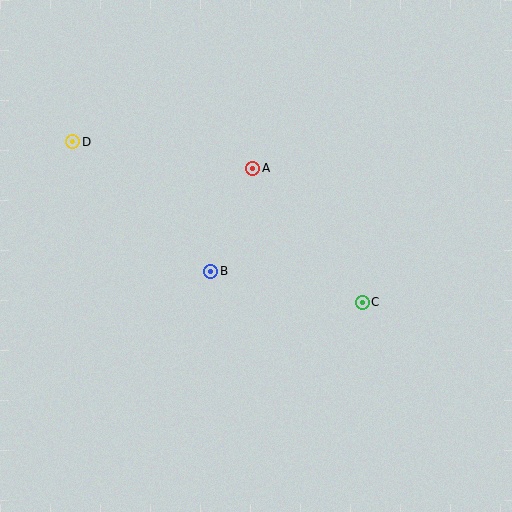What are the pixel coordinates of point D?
Point D is at (73, 142).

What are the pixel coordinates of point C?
Point C is at (362, 302).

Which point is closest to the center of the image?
Point B at (211, 271) is closest to the center.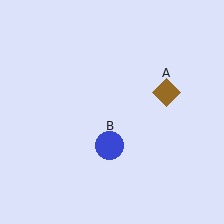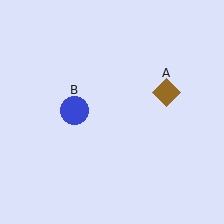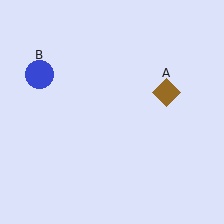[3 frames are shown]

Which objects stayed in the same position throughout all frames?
Brown diamond (object A) remained stationary.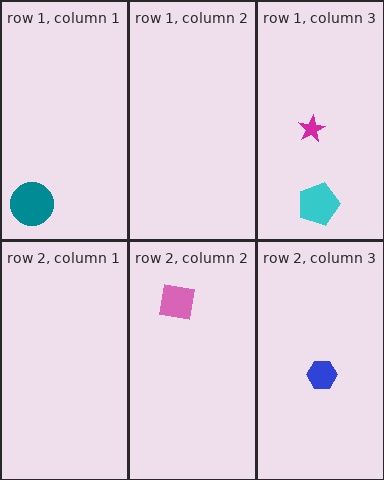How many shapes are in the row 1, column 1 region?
1.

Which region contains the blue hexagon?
The row 2, column 3 region.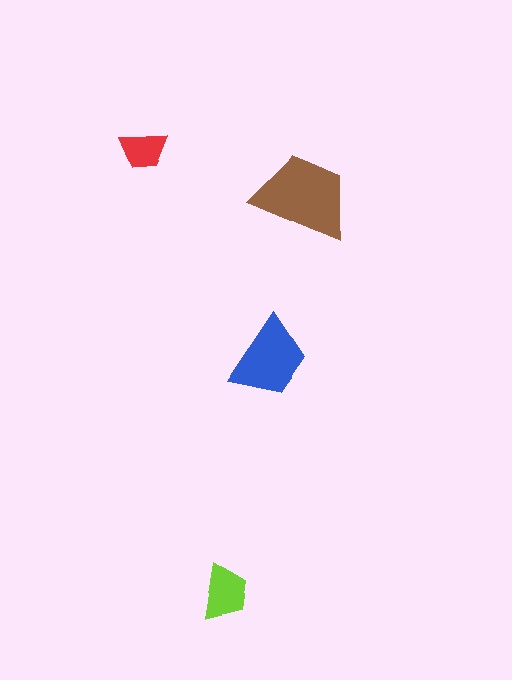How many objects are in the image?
There are 4 objects in the image.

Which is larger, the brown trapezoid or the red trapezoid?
The brown one.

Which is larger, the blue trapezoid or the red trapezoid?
The blue one.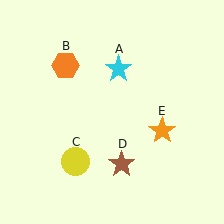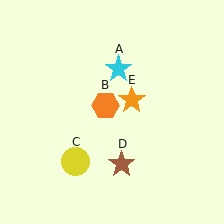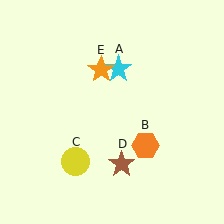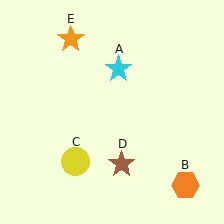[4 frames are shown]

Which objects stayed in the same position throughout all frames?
Cyan star (object A) and yellow circle (object C) and brown star (object D) remained stationary.